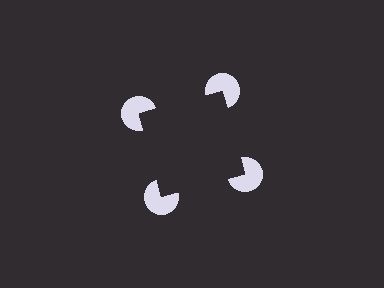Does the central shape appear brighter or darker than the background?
It typically appears slightly darker than the background, even though no actual brightness change is drawn.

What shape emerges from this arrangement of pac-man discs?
An illusory square — its edges are inferred from the aligned wedge cuts in the pac-man discs, not physically drawn.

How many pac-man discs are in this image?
There are 4 — one at each vertex of the illusory square.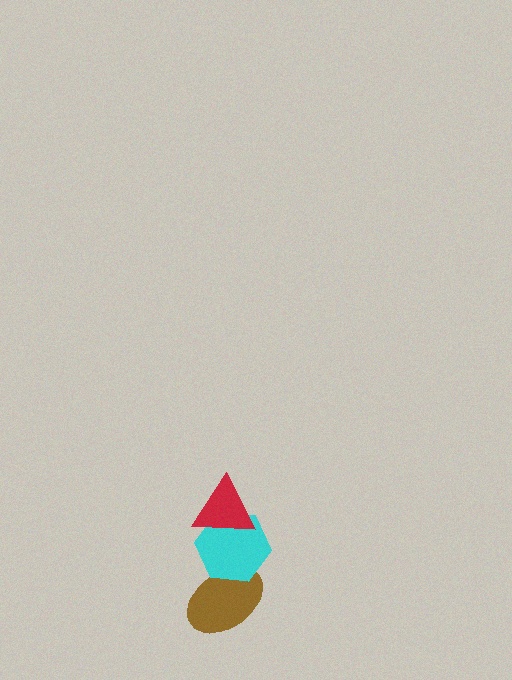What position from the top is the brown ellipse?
The brown ellipse is 3rd from the top.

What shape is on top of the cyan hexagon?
The red triangle is on top of the cyan hexagon.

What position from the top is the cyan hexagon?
The cyan hexagon is 2nd from the top.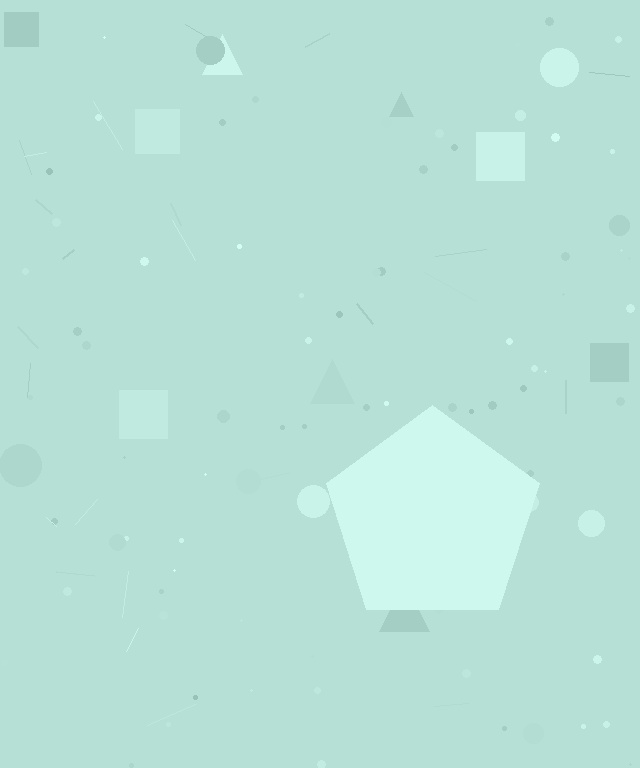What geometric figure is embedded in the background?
A pentagon is embedded in the background.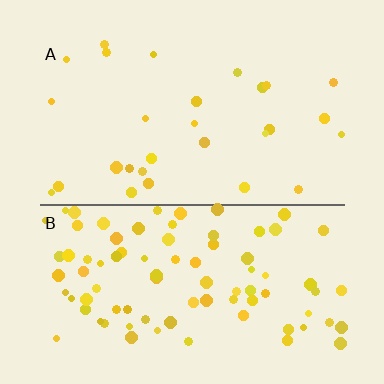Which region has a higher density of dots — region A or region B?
B (the bottom).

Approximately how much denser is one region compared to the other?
Approximately 3.1× — region B over region A.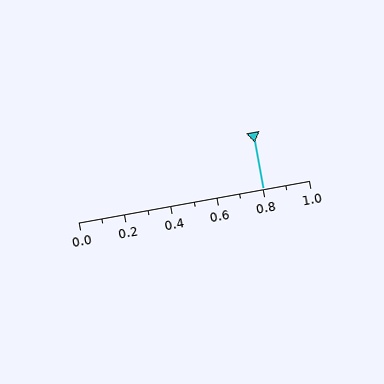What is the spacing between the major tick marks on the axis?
The major ticks are spaced 0.2 apart.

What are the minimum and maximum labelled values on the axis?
The axis runs from 0.0 to 1.0.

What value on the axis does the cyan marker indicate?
The marker indicates approximately 0.8.